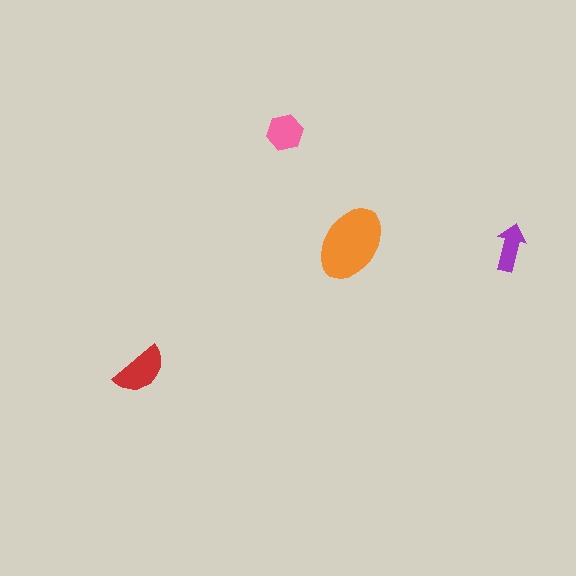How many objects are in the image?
There are 4 objects in the image.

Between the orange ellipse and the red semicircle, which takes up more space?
The orange ellipse.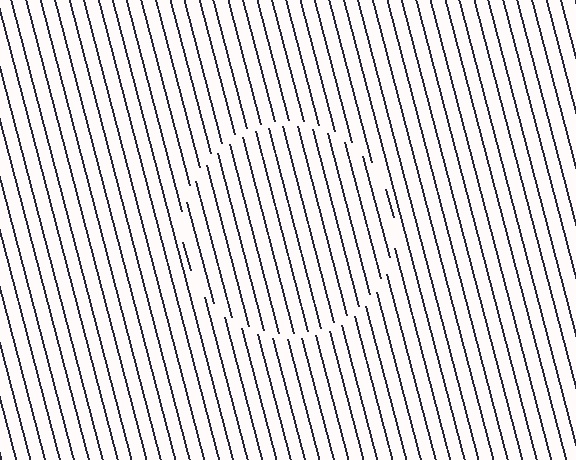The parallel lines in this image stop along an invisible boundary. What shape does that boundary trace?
An illusory circle. The interior of the shape contains the same grating, shifted by half a period — the contour is defined by the phase discontinuity where line-ends from the inner and outer gratings abut.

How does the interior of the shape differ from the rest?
The interior of the shape contains the same grating, shifted by half a period — the contour is defined by the phase discontinuity where line-ends from the inner and outer gratings abut.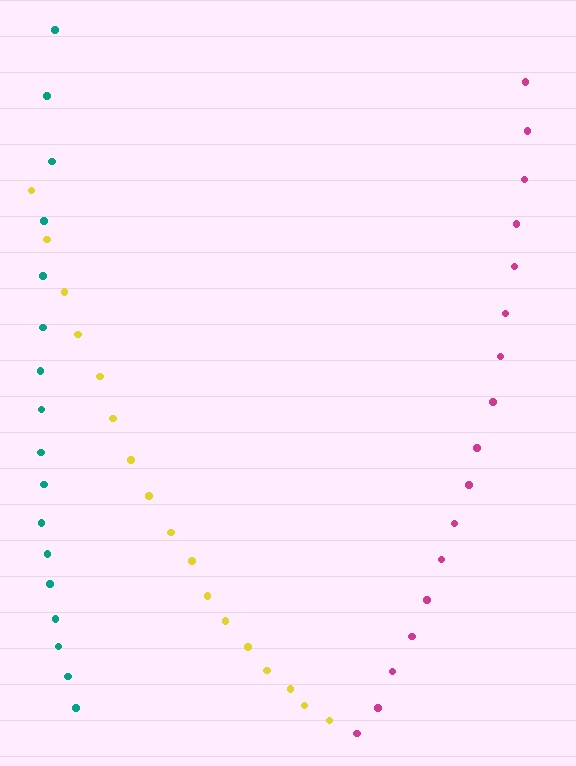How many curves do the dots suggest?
There are 3 distinct paths.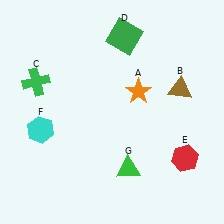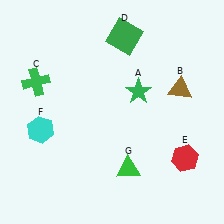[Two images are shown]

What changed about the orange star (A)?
In Image 1, A is orange. In Image 2, it changed to green.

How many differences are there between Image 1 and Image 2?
There is 1 difference between the two images.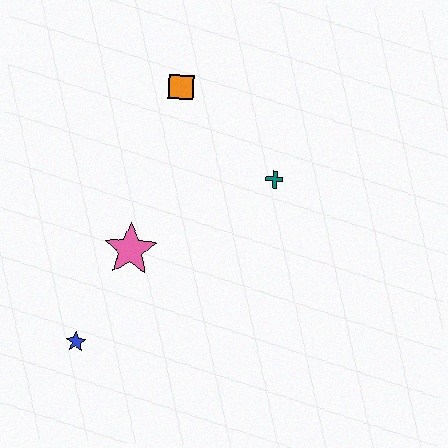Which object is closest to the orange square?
The teal cross is closest to the orange square.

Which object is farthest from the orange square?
The blue star is farthest from the orange square.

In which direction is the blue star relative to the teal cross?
The blue star is to the left of the teal cross.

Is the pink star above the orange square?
No